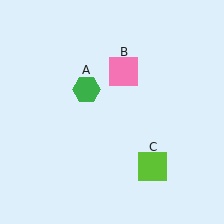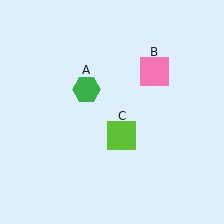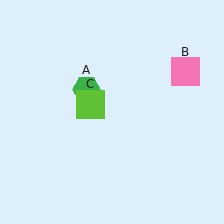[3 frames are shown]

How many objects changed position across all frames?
2 objects changed position: pink square (object B), lime square (object C).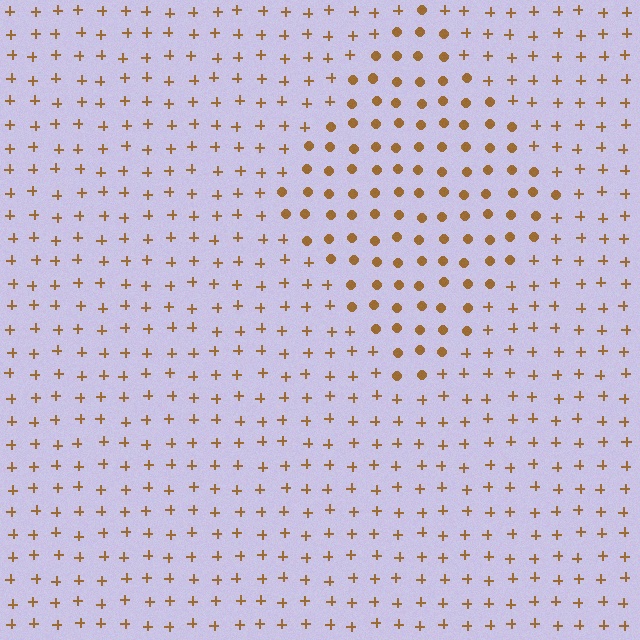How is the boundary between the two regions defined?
The boundary is defined by a change in element shape: circles inside vs. plus signs outside. All elements share the same color and spacing.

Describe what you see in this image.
The image is filled with small brown elements arranged in a uniform grid. A diamond-shaped region contains circles, while the surrounding area contains plus signs. The boundary is defined purely by the change in element shape.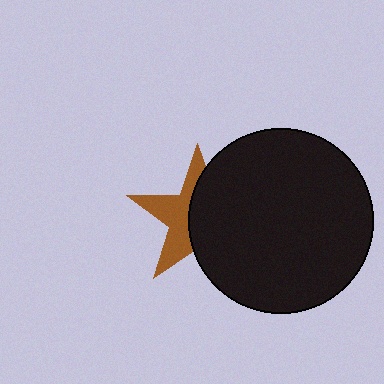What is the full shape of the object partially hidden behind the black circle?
The partially hidden object is a brown star.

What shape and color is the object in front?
The object in front is a black circle.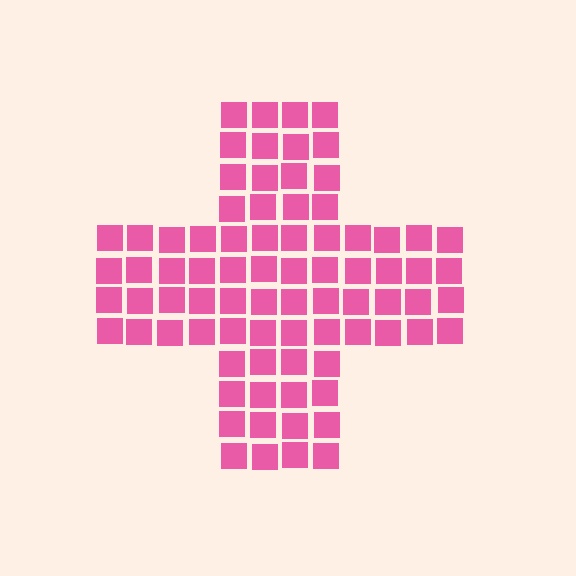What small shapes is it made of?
It is made of small squares.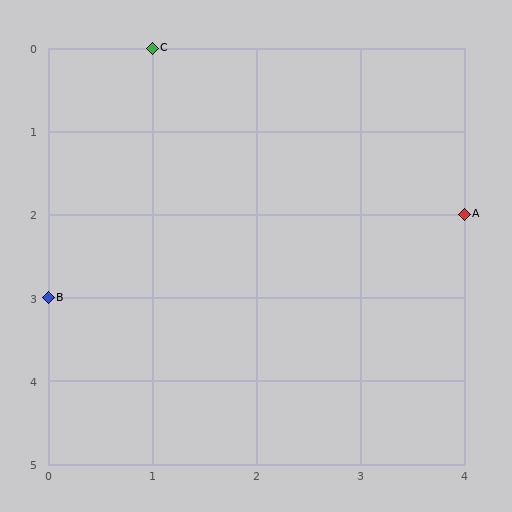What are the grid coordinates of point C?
Point C is at grid coordinates (1, 0).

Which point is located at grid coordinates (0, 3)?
Point B is at (0, 3).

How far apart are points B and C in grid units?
Points B and C are 1 column and 3 rows apart (about 3.2 grid units diagonally).